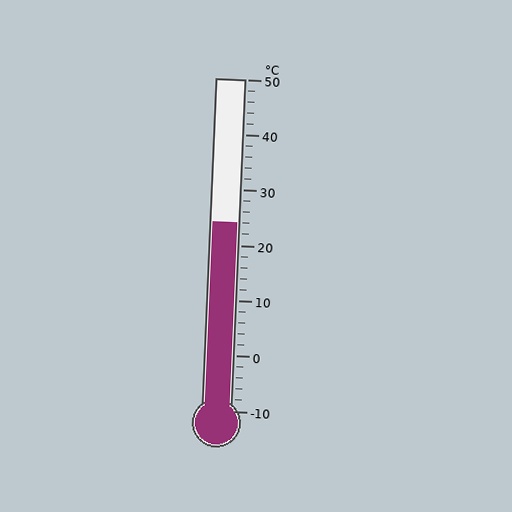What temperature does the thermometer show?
The thermometer shows approximately 24°C.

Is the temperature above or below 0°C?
The temperature is above 0°C.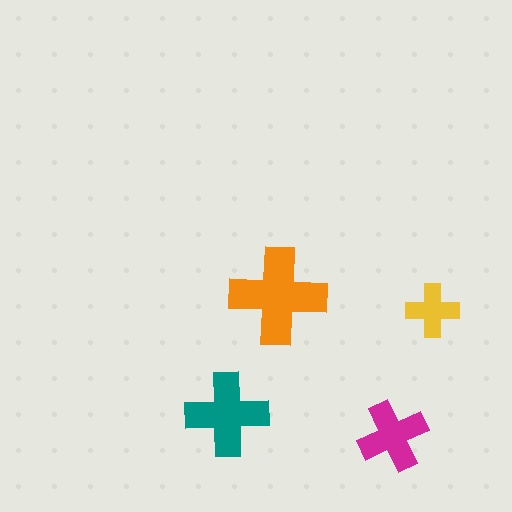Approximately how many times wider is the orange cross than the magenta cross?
About 1.5 times wider.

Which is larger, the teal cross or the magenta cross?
The teal one.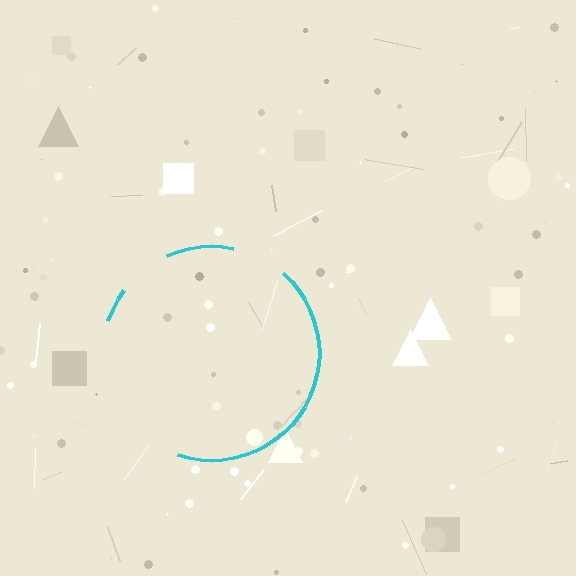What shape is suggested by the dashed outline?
The dashed outline suggests a circle.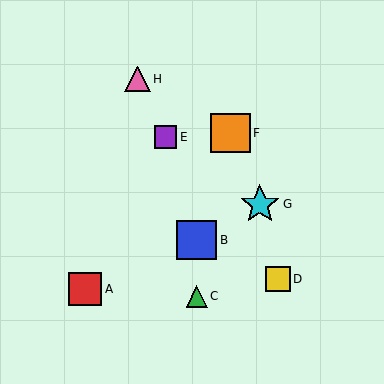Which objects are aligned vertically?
Objects B, C are aligned vertically.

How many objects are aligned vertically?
2 objects (B, C) are aligned vertically.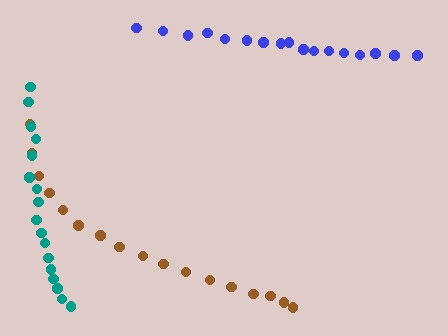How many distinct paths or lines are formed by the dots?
There are 3 distinct paths.